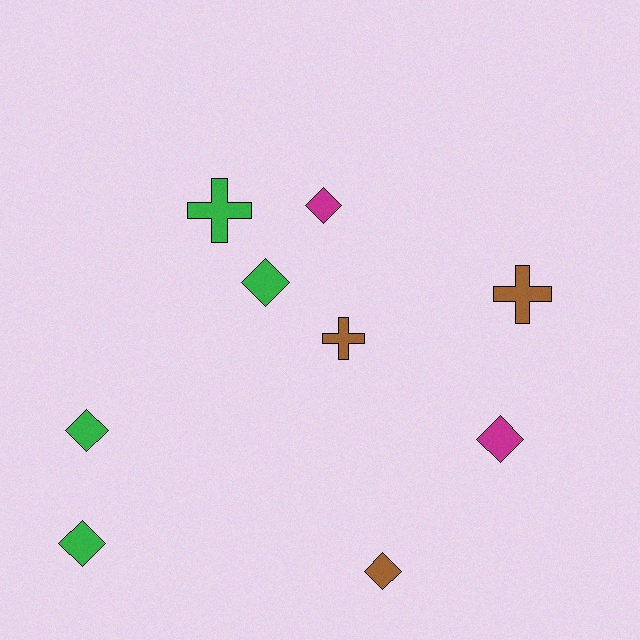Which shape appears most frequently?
Diamond, with 6 objects.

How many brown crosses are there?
There are 2 brown crosses.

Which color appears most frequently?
Green, with 4 objects.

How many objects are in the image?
There are 9 objects.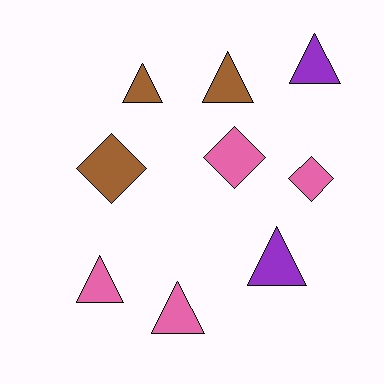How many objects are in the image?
There are 9 objects.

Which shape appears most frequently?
Triangle, with 6 objects.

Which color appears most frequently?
Pink, with 4 objects.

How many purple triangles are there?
There are 2 purple triangles.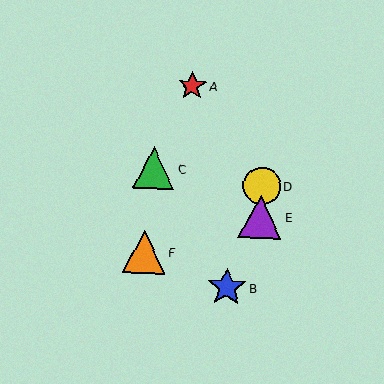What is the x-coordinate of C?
Object C is at x≈154.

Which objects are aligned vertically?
Objects D, E are aligned vertically.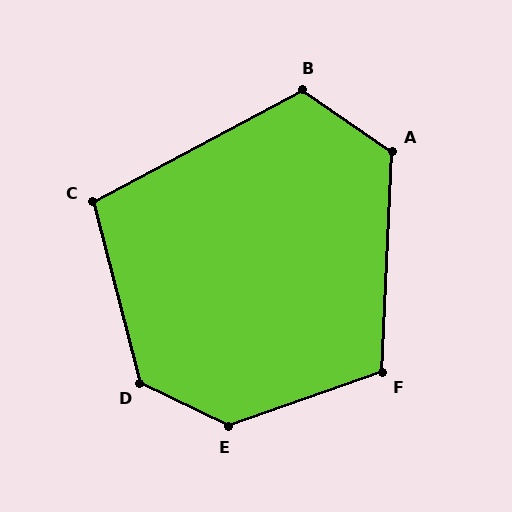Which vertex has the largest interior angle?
E, at approximately 135 degrees.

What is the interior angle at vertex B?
Approximately 118 degrees (obtuse).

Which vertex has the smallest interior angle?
C, at approximately 103 degrees.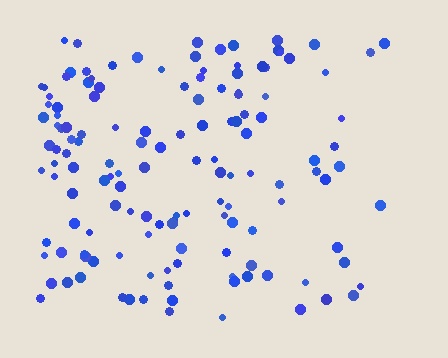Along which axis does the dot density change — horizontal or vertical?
Horizontal.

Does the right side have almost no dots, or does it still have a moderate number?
Still a moderate number, just noticeably fewer than the left.